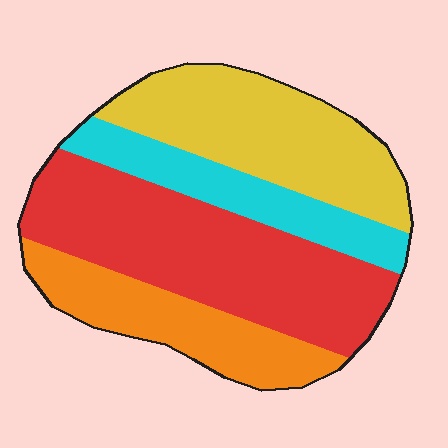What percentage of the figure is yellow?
Yellow covers around 30% of the figure.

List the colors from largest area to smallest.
From largest to smallest: red, yellow, orange, cyan.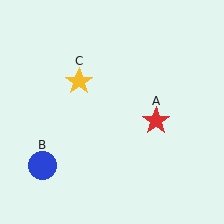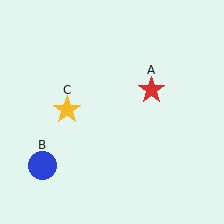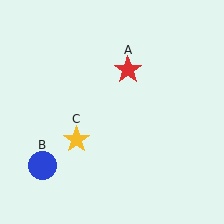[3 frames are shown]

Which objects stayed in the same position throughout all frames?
Blue circle (object B) remained stationary.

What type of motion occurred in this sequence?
The red star (object A), yellow star (object C) rotated counterclockwise around the center of the scene.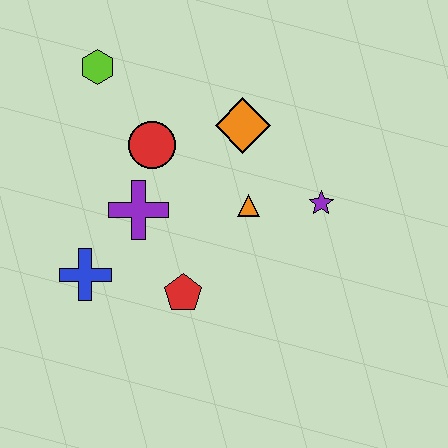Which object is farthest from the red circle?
The purple star is farthest from the red circle.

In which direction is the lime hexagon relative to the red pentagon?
The lime hexagon is above the red pentagon.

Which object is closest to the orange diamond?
The orange triangle is closest to the orange diamond.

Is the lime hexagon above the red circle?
Yes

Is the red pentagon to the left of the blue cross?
No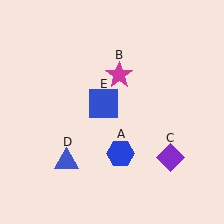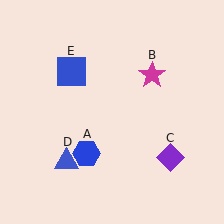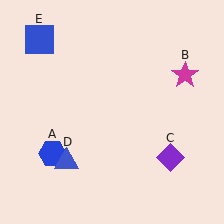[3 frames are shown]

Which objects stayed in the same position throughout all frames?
Purple diamond (object C) and blue triangle (object D) remained stationary.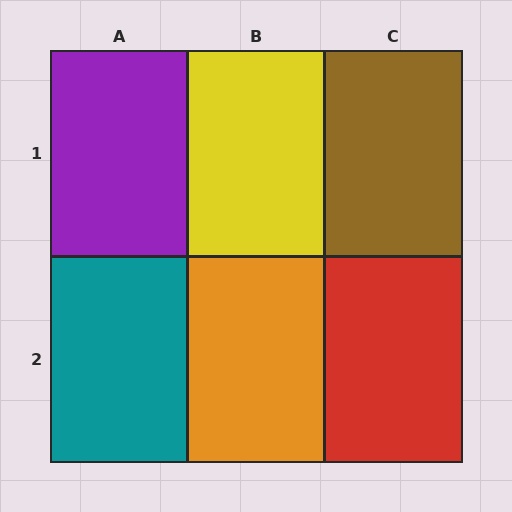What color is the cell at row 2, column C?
Red.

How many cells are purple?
1 cell is purple.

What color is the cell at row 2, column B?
Orange.